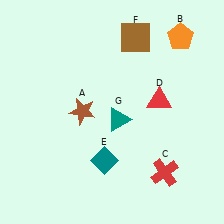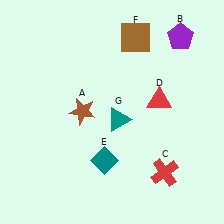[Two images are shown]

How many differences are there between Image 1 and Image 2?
There is 1 difference between the two images.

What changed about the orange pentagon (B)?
In Image 1, B is orange. In Image 2, it changed to purple.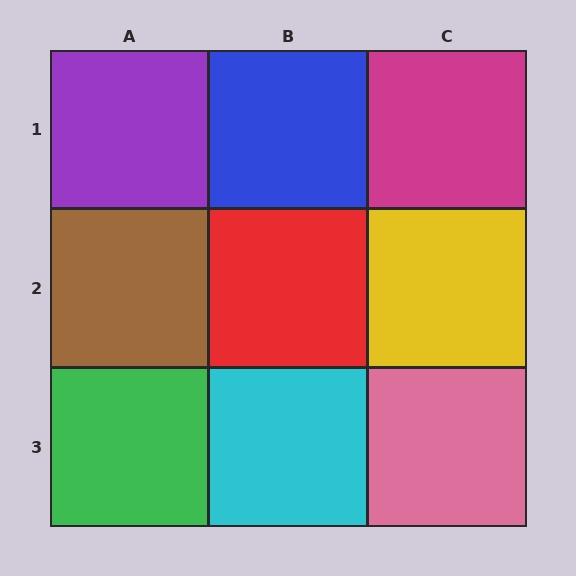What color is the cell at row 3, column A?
Green.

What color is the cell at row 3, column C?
Pink.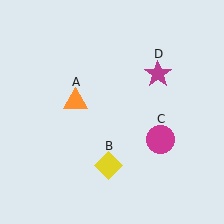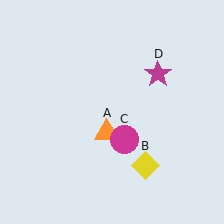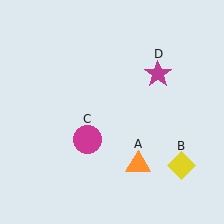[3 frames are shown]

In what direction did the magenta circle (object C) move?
The magenta circle (object C) moved left.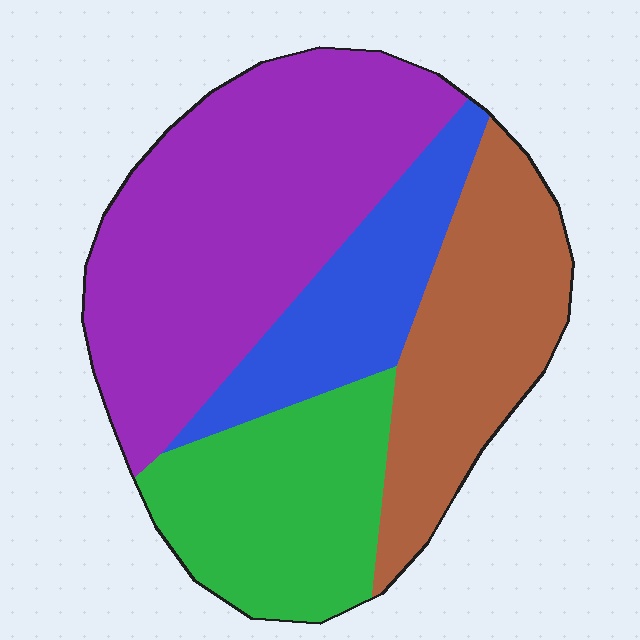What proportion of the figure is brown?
Brown takes up about one quarter (1/4) of the figure.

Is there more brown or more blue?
Brown.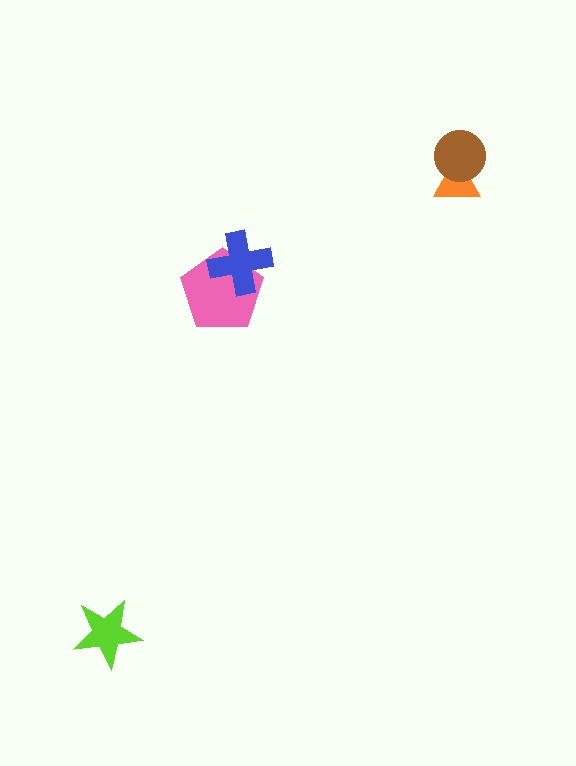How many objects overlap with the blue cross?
1 object overlaps with the blue cross.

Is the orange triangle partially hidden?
Yes, it is partially covered by another shape.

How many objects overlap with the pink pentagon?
1 object overlaps with the pink pentagon.